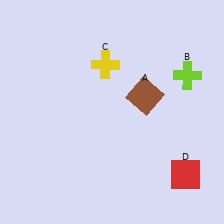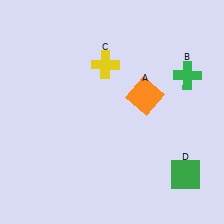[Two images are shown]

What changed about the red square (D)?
In Image 1, D is red. In Image 2, it changed to green.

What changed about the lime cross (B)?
In Image 1, B is lime. In Image 2, it changed to green.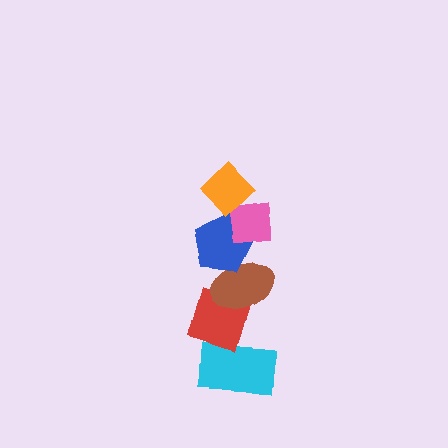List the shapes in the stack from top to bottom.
From top to bottom: the orange diamond, the pink square, the blue pentagon, the brown ellipse, the red diamond, the cyan rectangle.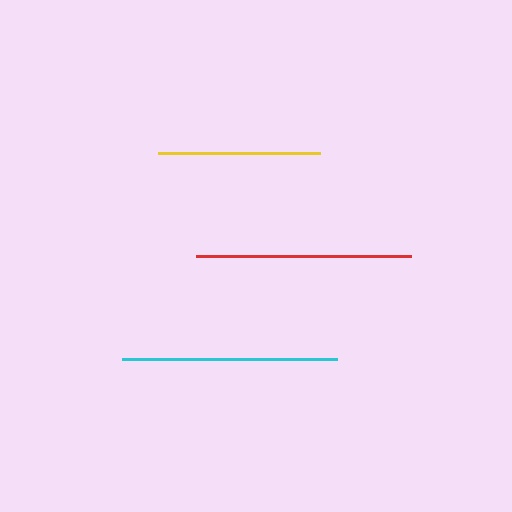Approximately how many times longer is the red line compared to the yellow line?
The red line is approximately 1.3 times the length of the yellow line.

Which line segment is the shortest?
The yellow line is the shortest at approximately 162 pixels.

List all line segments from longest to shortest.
From longest to shortest: red, cyan, yellow.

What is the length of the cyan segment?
The cyan segment is approximately 214 pixels long.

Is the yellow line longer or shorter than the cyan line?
The cyan line is longer than the yellow line.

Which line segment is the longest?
The red line is the longest at approximately 215 pixels.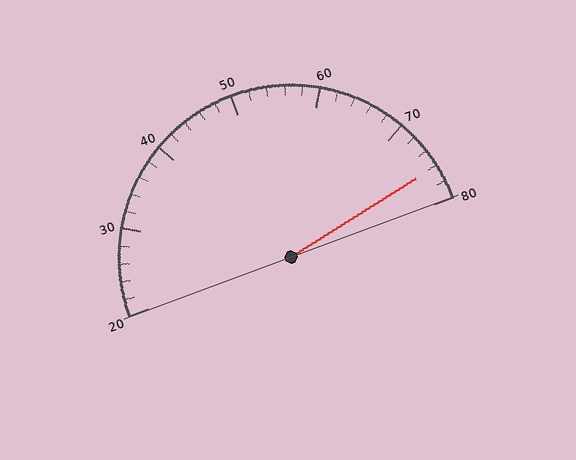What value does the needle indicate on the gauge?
The needle indicates approximately 76.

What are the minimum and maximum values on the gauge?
The gauge ranges from 20 to 80.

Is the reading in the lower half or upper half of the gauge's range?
The reading is in the upper half of the range (20 to 80).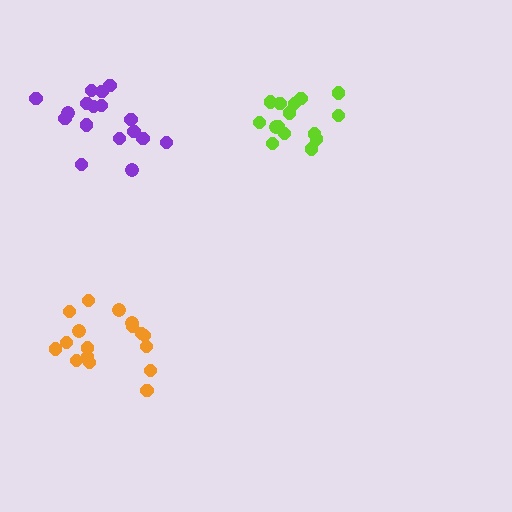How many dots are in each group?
Group 1: 17 dots, Group 2: 15 dots, Group 3: 17 dots (49 total).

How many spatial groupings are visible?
There are 3 spatial groupings.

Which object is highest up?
The lime cluster is topmost.